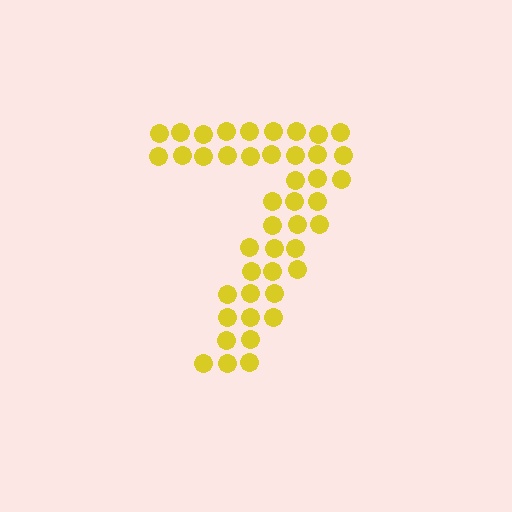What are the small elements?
The small elements are circles.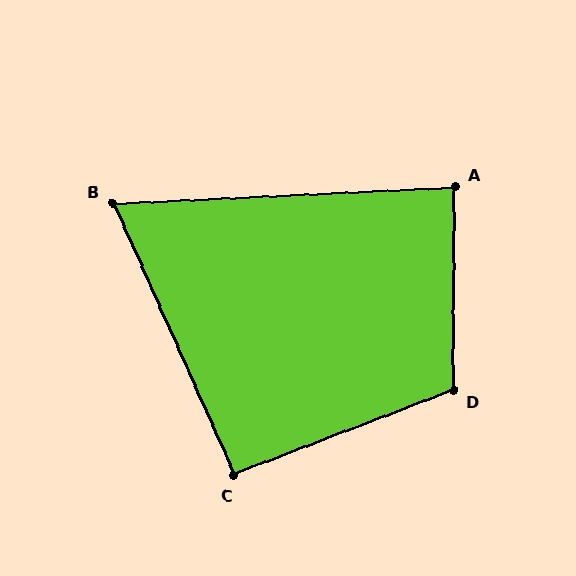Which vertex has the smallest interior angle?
B, at approximately 69 degrees.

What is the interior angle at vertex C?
Approximately 93 degrees (approximately right).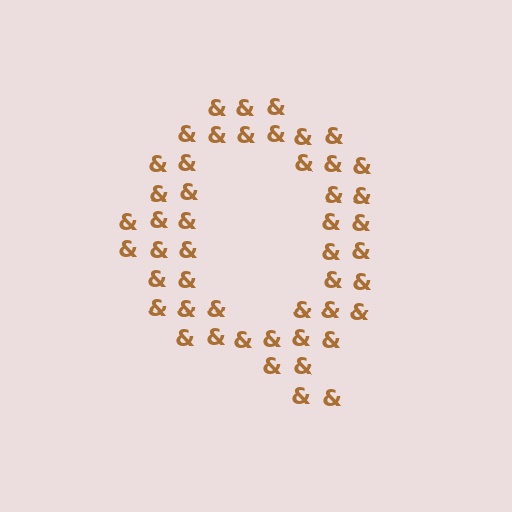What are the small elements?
The small elements are ampersands.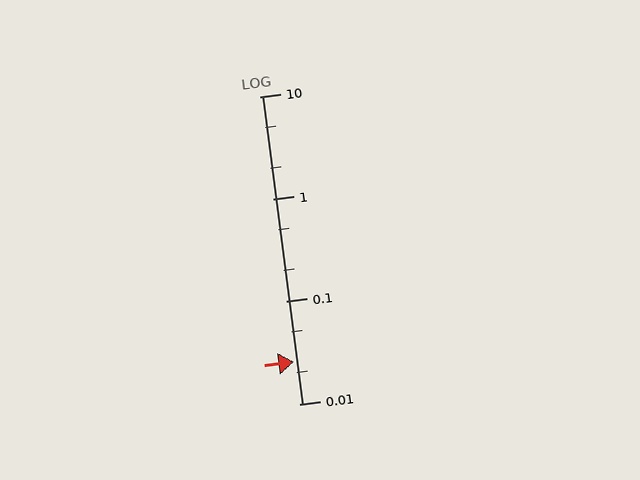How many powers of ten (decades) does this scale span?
The scale spans 3 decades, from 0.01 to 10.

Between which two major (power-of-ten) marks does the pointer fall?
The pointer is between 0.01 and 0.1.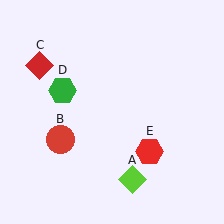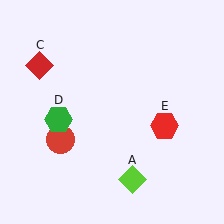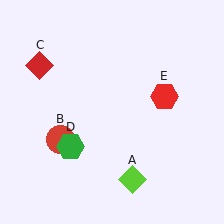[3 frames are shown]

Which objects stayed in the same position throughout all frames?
Lime diamond (object A) and red circle (object B) and red diamond (object C) remained stationary.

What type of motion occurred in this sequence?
The green hexagon (object D), red hexagon (object E) rotated counterclockwise around the center of the scene.